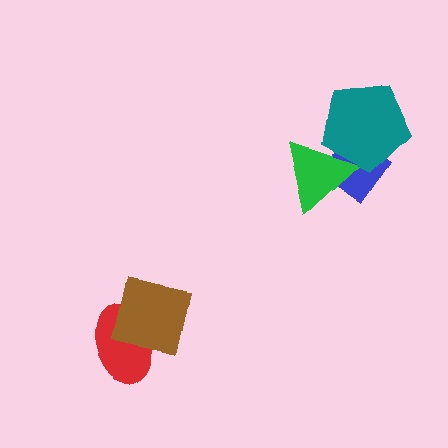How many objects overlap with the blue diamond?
2 objects overlap with the blue diamond.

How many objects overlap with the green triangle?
2 objects overlap with the green triangle.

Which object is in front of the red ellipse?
The brown square is in front of the red ellipse.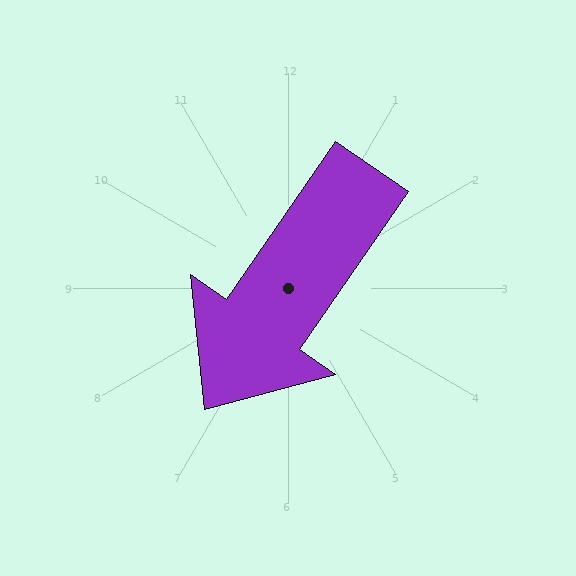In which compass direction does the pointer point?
Southwest.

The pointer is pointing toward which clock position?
Roughly 7 o'clock.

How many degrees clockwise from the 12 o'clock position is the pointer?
Approximately 215 degrees.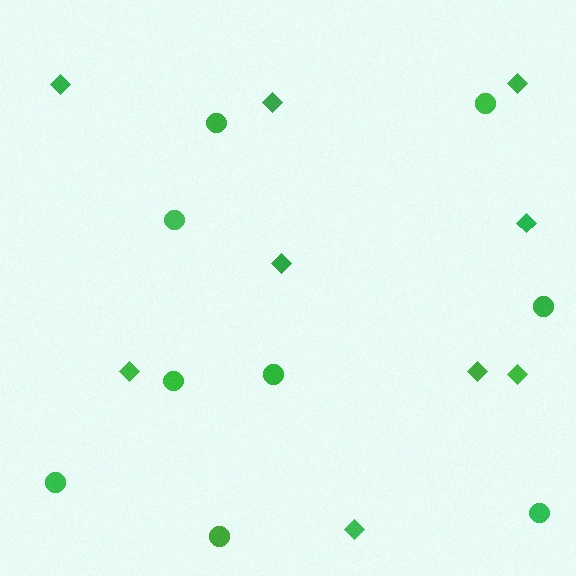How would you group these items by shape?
There are 2 groups: one group of diamonds (9) and one group of circles (9).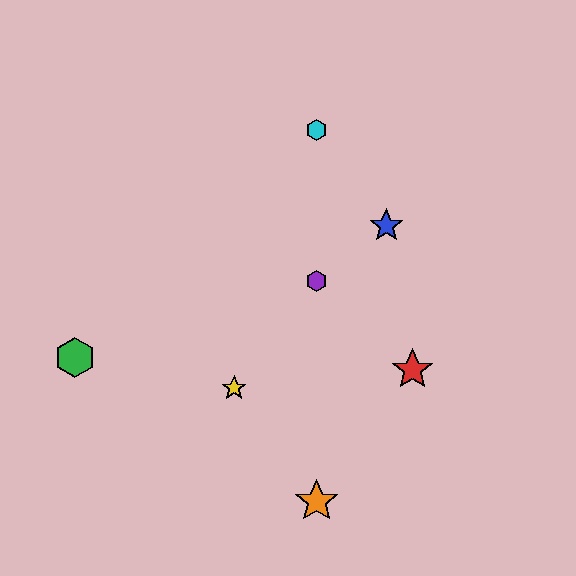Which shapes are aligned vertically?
The purple hexagon, the orange star, the cyan hexagon are aligned vertically.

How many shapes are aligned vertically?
3 shapes (the purple hexagon, the orange star, the cyan hexagon) are aligned vertically.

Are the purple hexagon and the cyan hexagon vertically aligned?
Yes, both are at x≈317.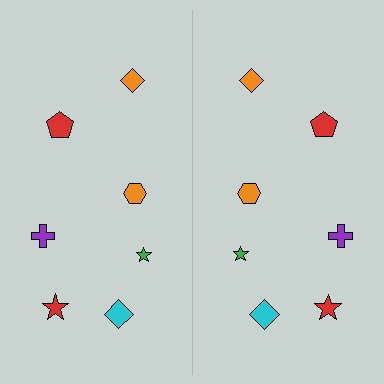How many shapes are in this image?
There are 14 shapes in this image.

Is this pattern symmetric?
Yes, this pattern has bilateral (reflection) symmetry.